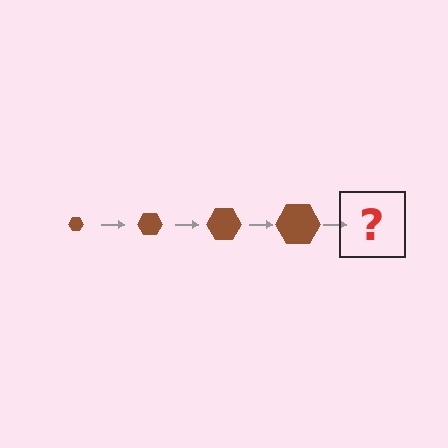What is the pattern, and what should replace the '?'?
The pattern is that the hexagon gets progressively larger each step. The '?' should be a brown hexagon, larger than the previous one.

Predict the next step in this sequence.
The next step is a brown hexagon, larger than the previous one.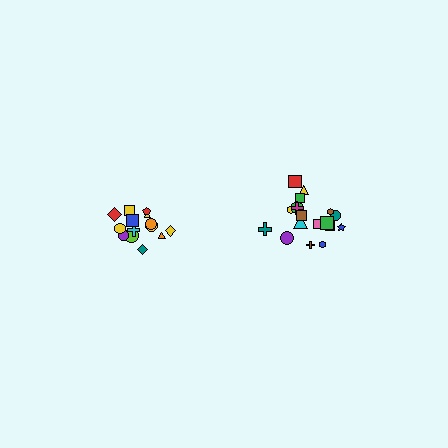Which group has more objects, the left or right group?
The right group.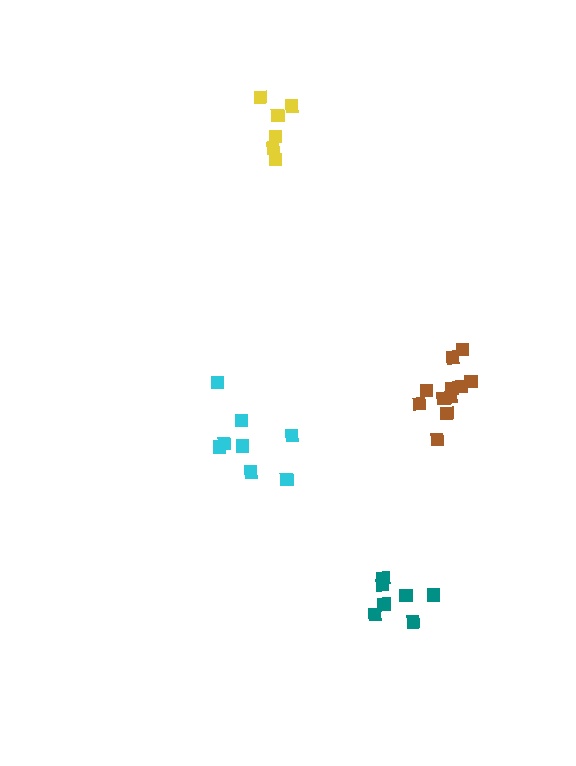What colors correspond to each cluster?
The clusters are colored: yellow, brown, teal, cyan.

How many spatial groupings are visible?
There are 4 spatial groupings.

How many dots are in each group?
Group 1: 6 dots, Group 2: 11 dots, Group 3: 7 dots, Group 4: 8 dots (32 total).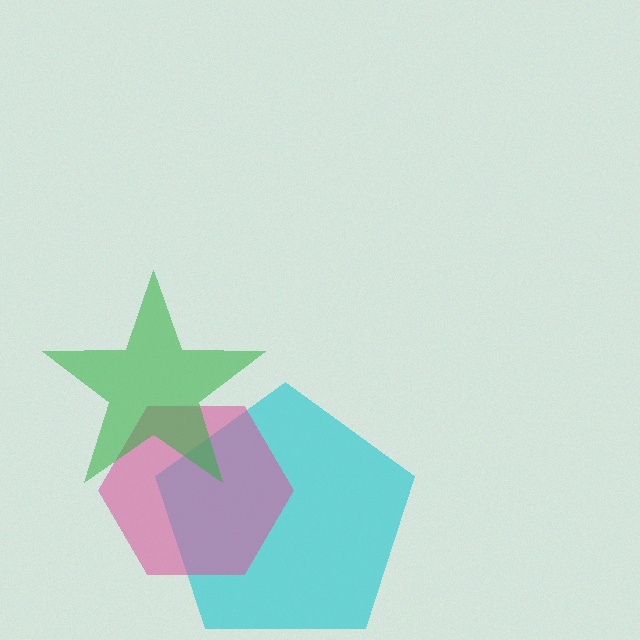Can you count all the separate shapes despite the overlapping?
Yes, there are 3 separate shapes.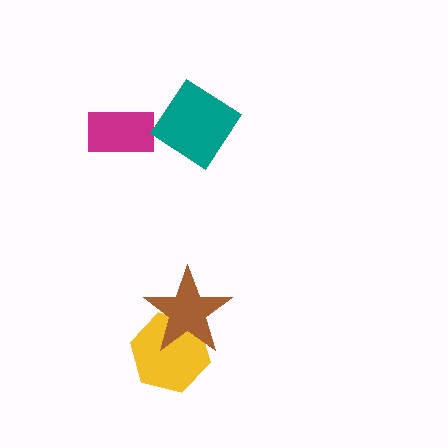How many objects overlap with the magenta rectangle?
0 objects overlap with the magenta rectangle.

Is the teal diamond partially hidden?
No, no other shape covers it.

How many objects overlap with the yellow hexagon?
1 object overlaps with the yellow hexagon.